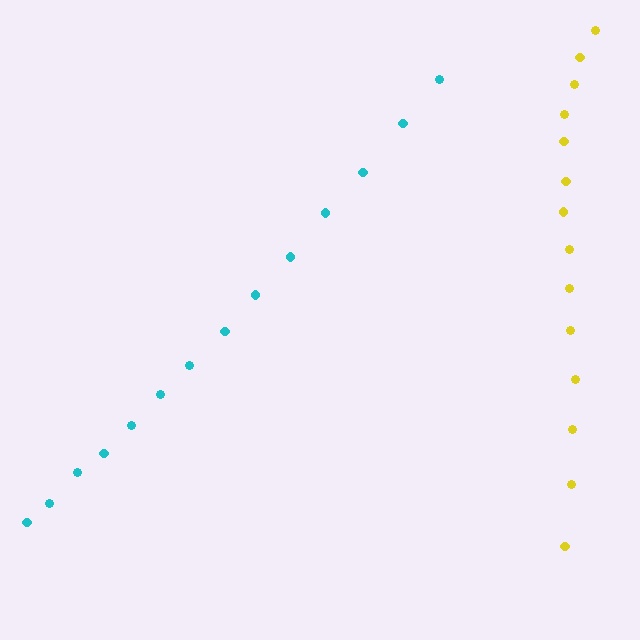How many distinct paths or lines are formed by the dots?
There are 2 distinct paths.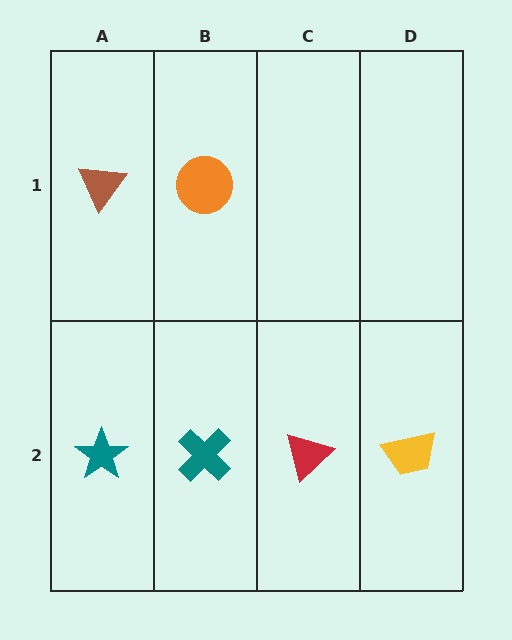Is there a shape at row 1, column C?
No, that cell is empty.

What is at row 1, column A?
A brown triangle.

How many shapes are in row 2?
4 shapes.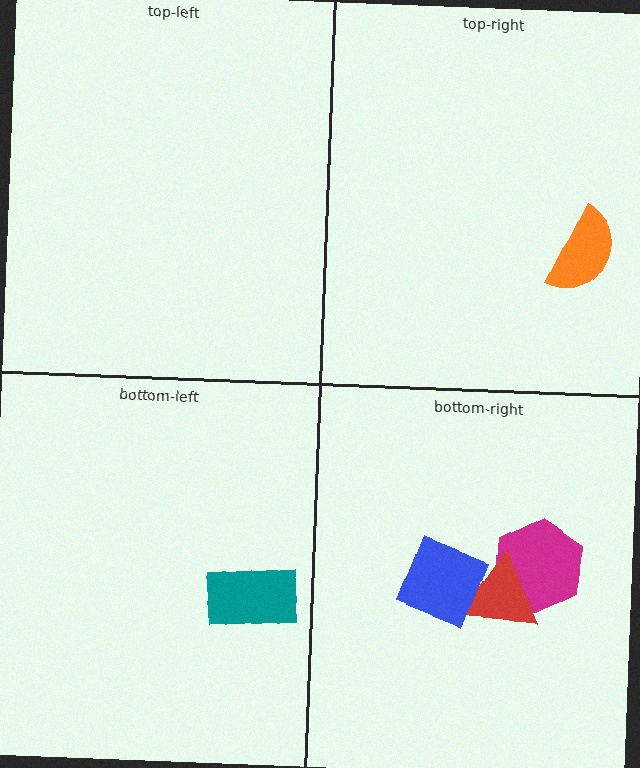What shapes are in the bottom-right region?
The magenta hexagon, the red triangle, the blue square.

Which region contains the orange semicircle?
The top-right region.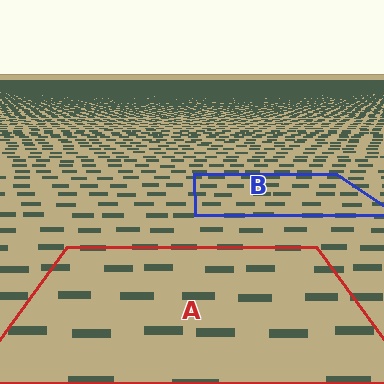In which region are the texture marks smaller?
The texture marks are smaller in region B, because it is farther away.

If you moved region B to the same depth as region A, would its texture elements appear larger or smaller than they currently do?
They would appear larger. At a closer depth, the same texture elements are projected at a bigger on-screen size.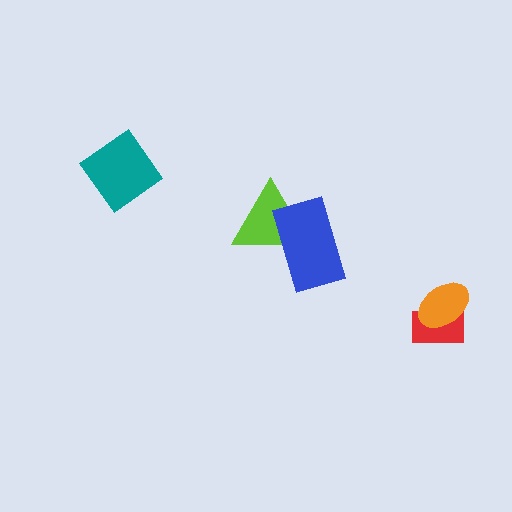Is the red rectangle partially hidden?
Yes, it is partially covered by another shape.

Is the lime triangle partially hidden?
Yes, it is partially covered by another shape.